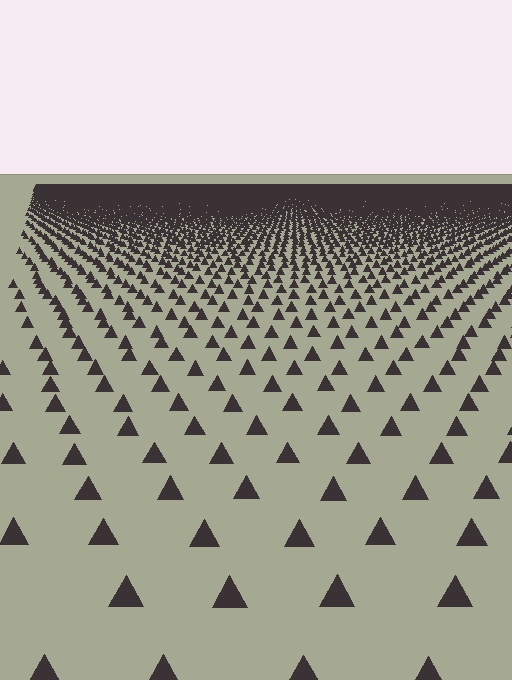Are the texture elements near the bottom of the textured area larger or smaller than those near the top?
Larger. Near the bottom, elements are closer to the viewer and appear at a bigger on-screen size.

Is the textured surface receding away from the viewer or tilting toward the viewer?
The surface is receding away from the viewer. Texture elements get smaller and denser toward the top.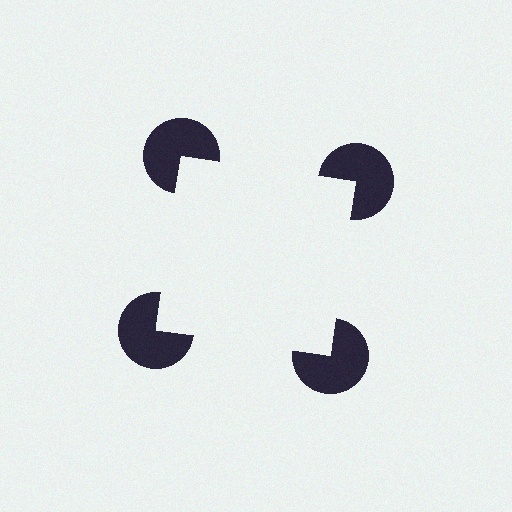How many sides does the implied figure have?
4 sides.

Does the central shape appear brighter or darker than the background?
It typically appears slightly brighter than the background, even though no actual brightness change is drawn.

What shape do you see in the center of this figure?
An illusory square — its edges are inferred from the aligned wedge cuts in the pac-man discs, not physically drawn.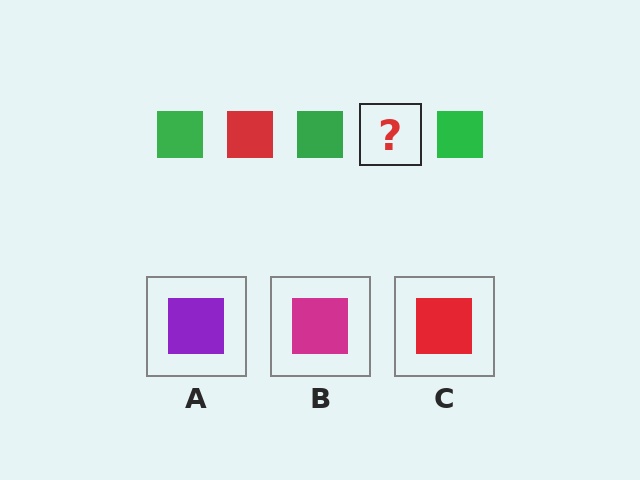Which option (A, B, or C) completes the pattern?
C.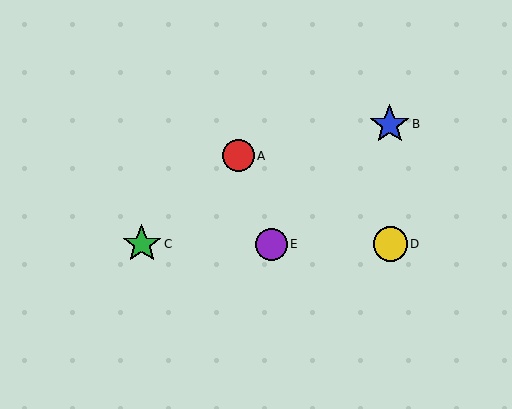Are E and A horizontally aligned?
No, E is at y≈244 and A is at y≈156.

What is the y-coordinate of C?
Object C is at y≈244.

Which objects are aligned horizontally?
Objects C, D, E are aligned horizontally.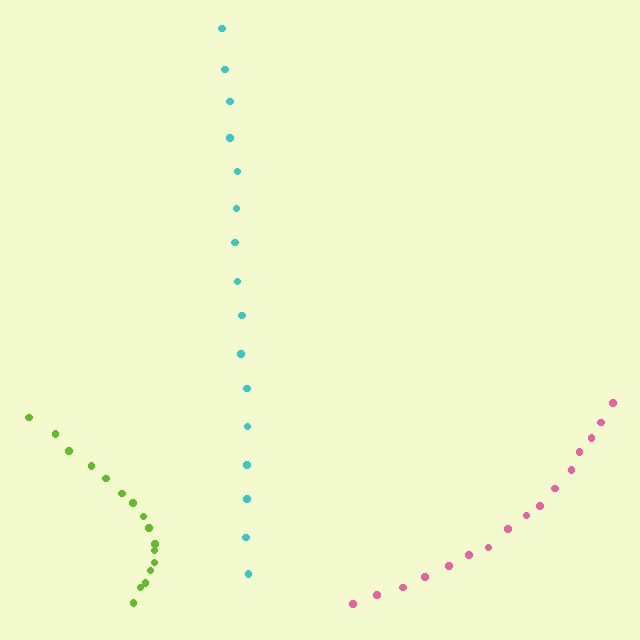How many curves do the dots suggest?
There are 3 distinct paths.